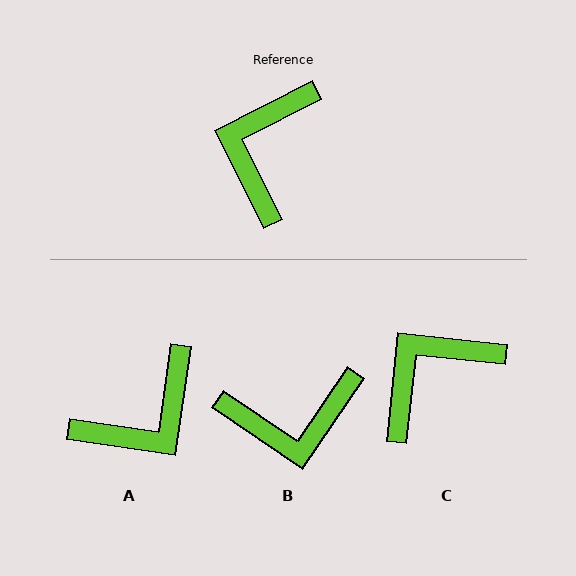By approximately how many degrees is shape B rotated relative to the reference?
Approximately 119 degrees counter-clockwise.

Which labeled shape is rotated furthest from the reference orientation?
A, about 145 degrees away.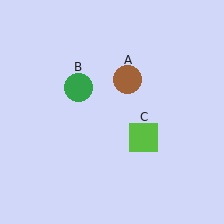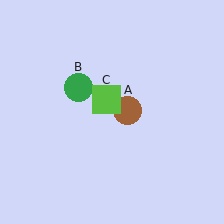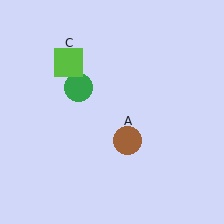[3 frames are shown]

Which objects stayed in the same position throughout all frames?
Green circle (object B) remained stationary.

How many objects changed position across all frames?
2 objects changed position: brown circle (object A), lime square (object C).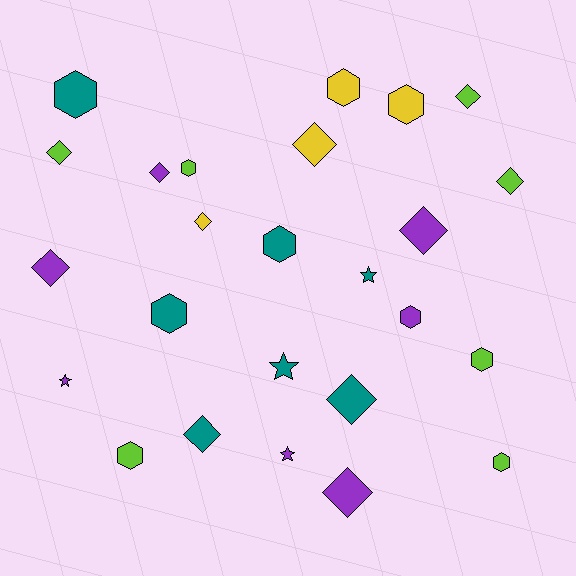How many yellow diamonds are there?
There are 2 yellow diamonds.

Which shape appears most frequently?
Diamond, with 11 objects.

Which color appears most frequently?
Purple, with 7 objects.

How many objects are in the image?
There are 25 objects.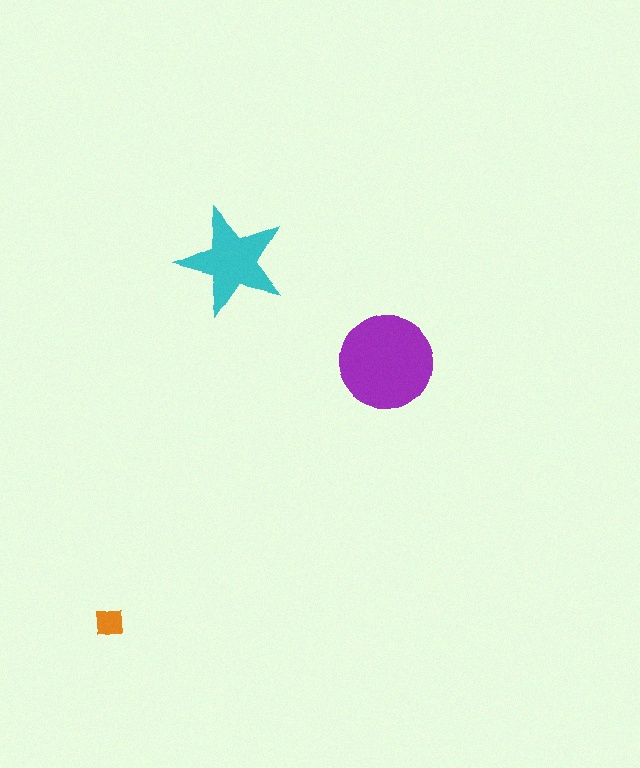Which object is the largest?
The purple circle.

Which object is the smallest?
The orange square.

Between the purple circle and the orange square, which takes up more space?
The purple circle.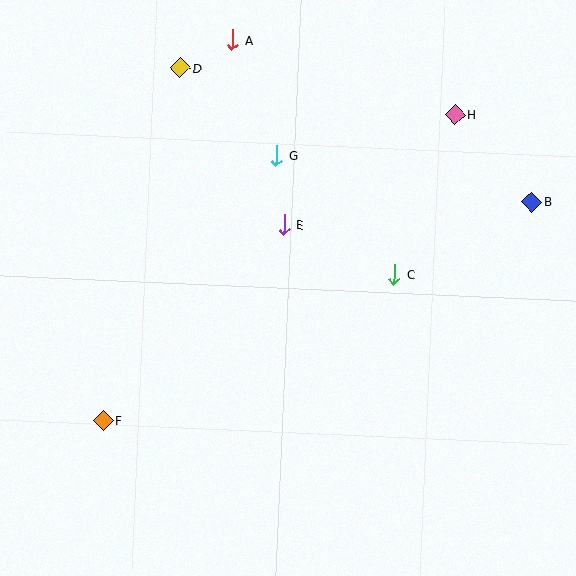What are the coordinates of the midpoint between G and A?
The midpoint between G and A is at (254, 98).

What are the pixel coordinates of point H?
Point H is at (455, 115).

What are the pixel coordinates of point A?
Point A is at (232, 40).